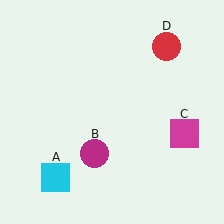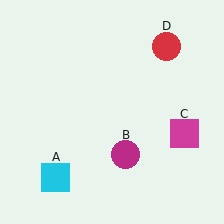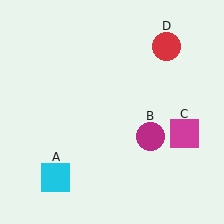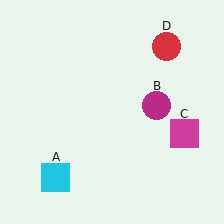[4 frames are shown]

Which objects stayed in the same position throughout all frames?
Cyan square (object A) and magenta square (object C) and red circle (object D) remained stationary.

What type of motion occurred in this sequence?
The magenta circle (object B) rotated counterclockwise around the center of the scene.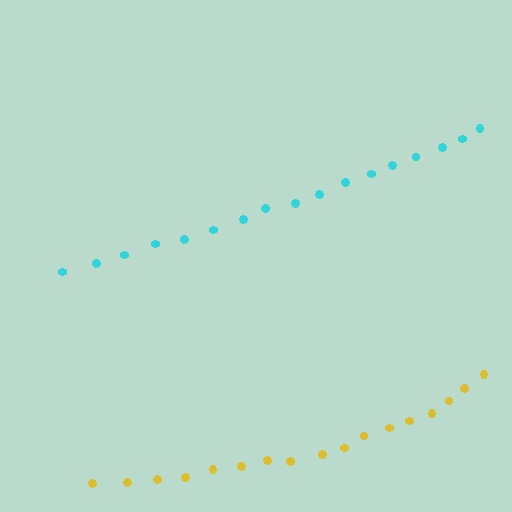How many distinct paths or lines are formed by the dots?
There are 2 distinct paths.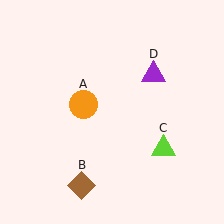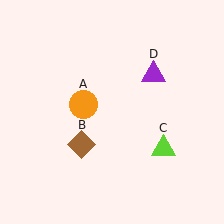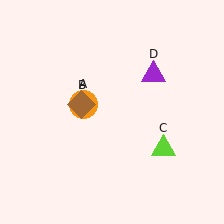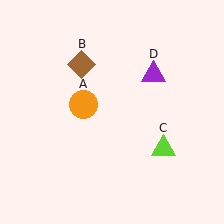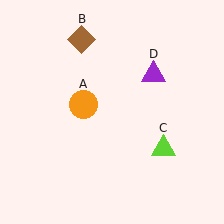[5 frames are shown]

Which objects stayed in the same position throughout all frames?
Orange circle (object A) and lime triangle (object C) and purple triangle (object D) remained stationary.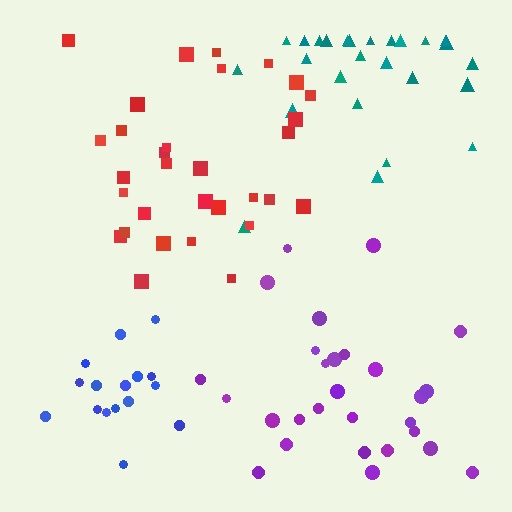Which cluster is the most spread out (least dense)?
Purple.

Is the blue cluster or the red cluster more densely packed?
Blue.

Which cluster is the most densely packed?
Blue.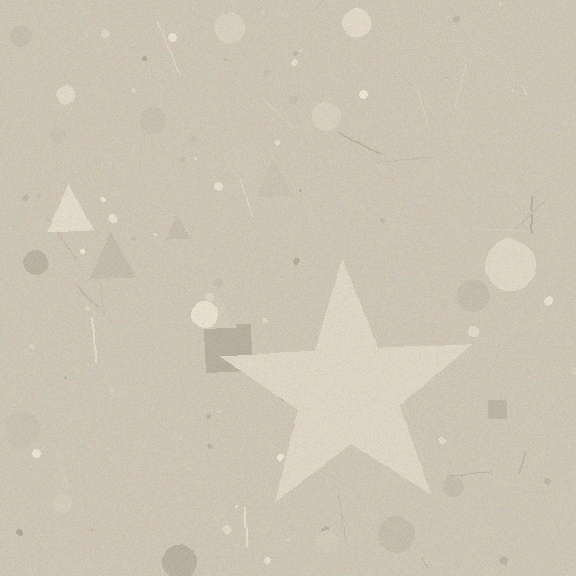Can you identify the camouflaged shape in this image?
The camouflaged shape is a star.